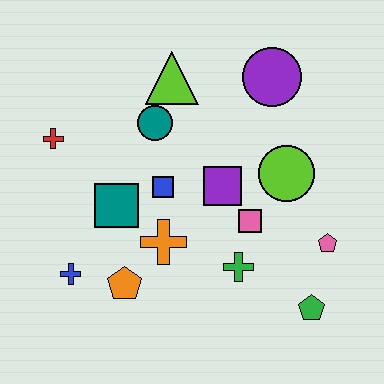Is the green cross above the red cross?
No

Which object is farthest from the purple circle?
The blue cross is farthest from the purple circle.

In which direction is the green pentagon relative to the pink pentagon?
The green pentagon is below the pink pentagon.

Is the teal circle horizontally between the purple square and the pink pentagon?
No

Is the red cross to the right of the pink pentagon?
No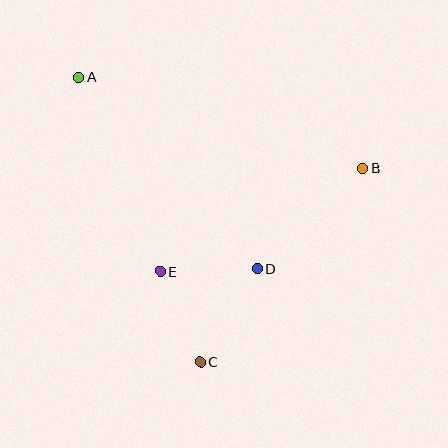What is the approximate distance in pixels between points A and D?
The distance between A and D is approximately 262 pixels.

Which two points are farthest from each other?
Points A and C are farthest from each other.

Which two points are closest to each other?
Points D and E are closest to each other.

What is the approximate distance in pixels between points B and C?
The distance between B and C is approximately 253 pixels.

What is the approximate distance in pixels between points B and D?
The distance between B and D is approximately 145 pixels.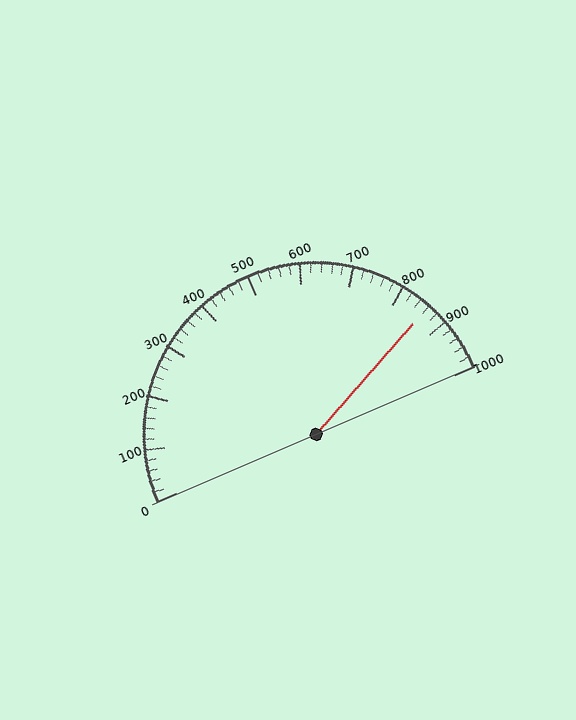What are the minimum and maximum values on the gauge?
The gauge ranges from 0 to 1000.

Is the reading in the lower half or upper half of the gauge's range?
The reading is in the upper half of the range (0 to 1000).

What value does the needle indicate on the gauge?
The needle indicates approximately 860.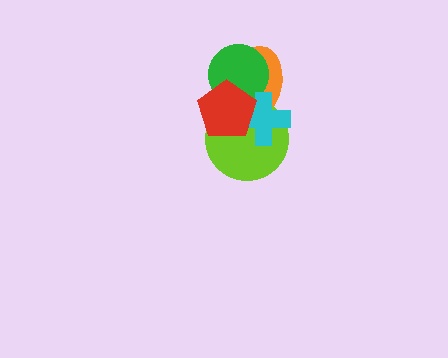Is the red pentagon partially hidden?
No, no other shape covers it.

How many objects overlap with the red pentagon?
4 objects overlap with the red pentagon.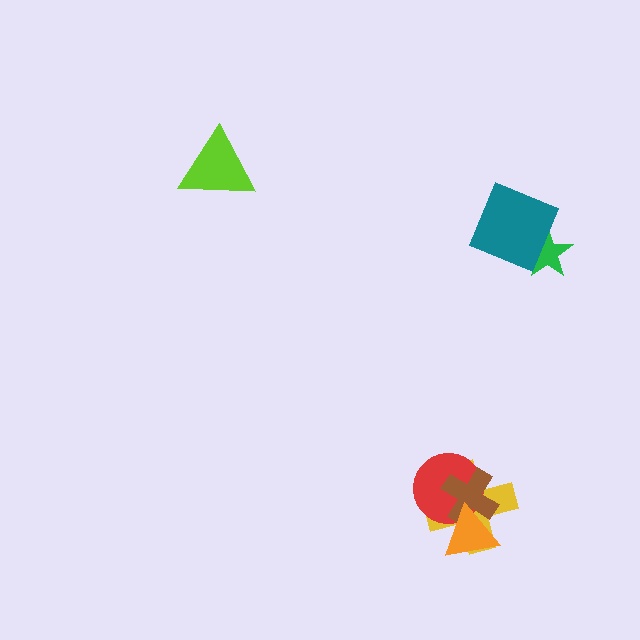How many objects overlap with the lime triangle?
0 objects overlap with the lime triangle.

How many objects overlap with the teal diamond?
1 object overlaps with the teal diamond.